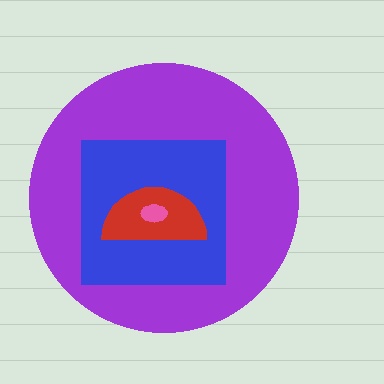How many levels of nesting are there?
4.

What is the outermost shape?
The purple circle.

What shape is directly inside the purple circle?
The blue square.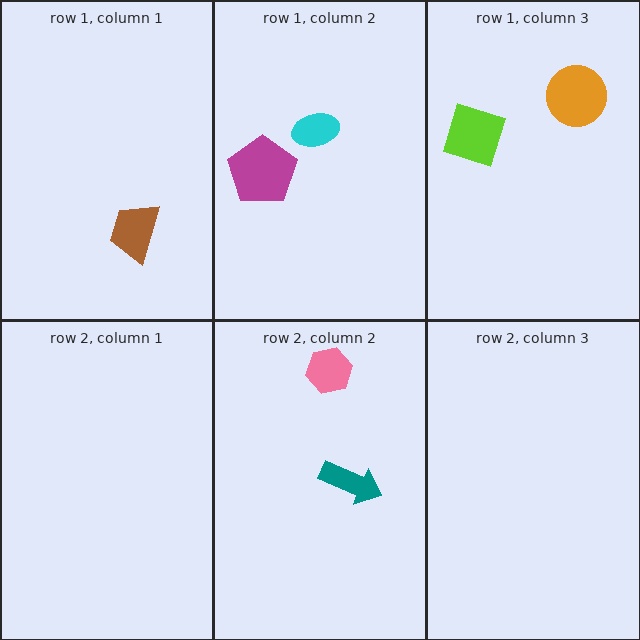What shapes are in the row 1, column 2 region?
The magenta pentagon, the cyan ellipse.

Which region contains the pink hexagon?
The row 2, column 2 region.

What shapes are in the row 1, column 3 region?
The lime diamond, the orange circle.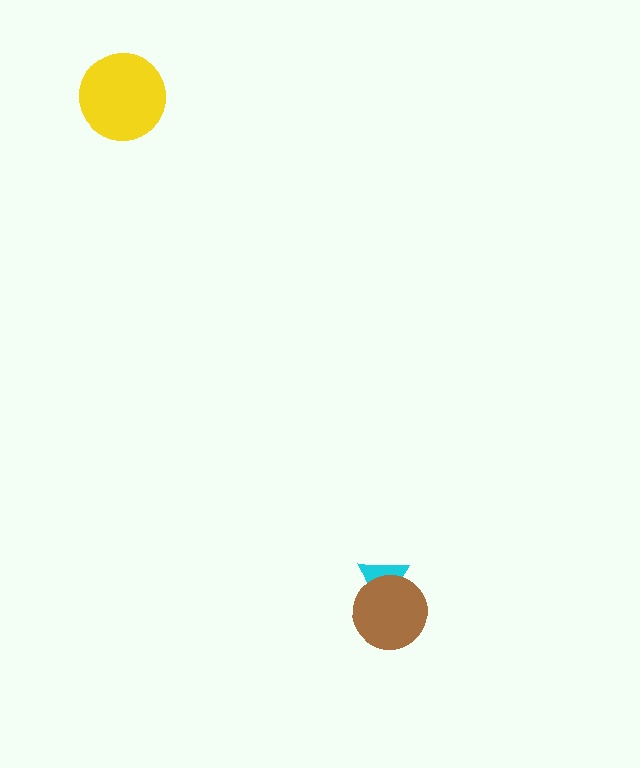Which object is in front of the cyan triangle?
The brown circle is in front of the cyan triangle.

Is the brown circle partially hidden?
No, no other shape covers it.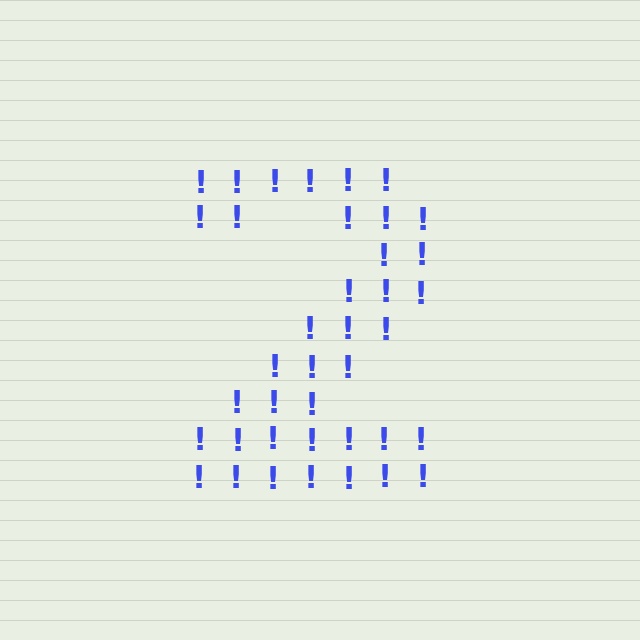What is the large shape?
The large shape is the digit 2.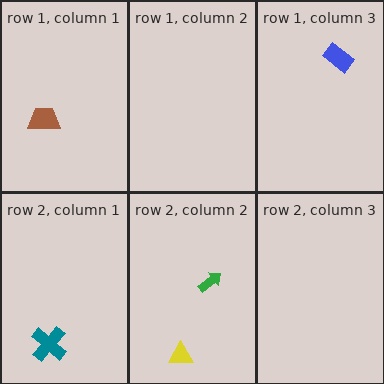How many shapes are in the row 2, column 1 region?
1.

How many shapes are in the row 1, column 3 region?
1.